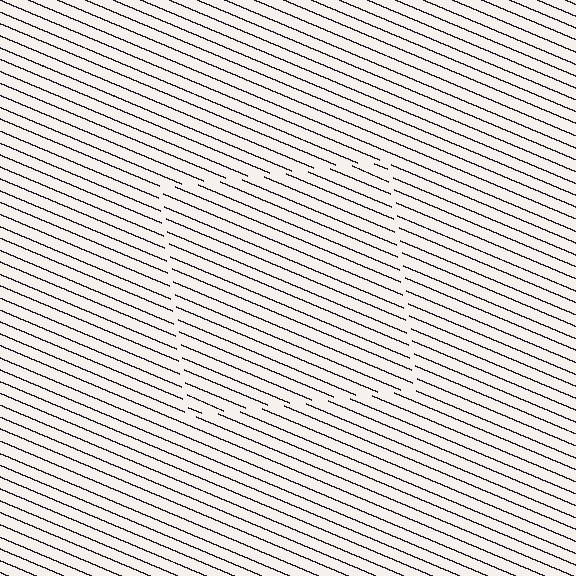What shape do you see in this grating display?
An illusory square. The interior of the shape contains the same grating, shifted by half a period — the contour is defined by the phase discontinuity where line-ends from the inner and outer gratings abut.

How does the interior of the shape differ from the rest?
The interior of the shape contains the same grating, shifted by half a period — the contour is defined by the phase discontinuity where line-ends from the inner and outer gratings abut.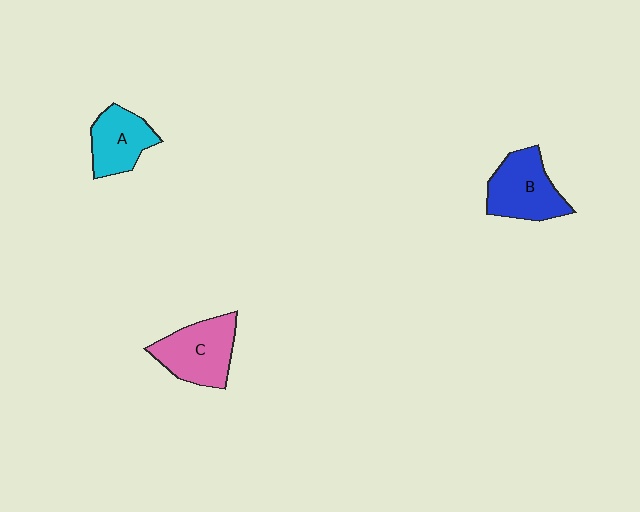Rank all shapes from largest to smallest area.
From largest to smallest: C (pink), B (blue), A (cyan).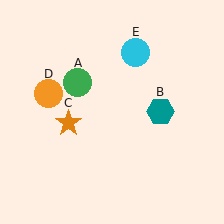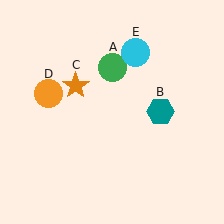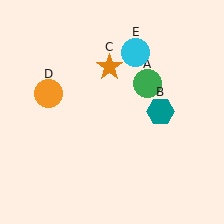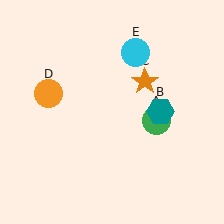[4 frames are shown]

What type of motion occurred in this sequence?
The green circle (object A), orange star (object C) rotated clockwise around the center of the scene.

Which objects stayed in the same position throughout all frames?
Teal hexagon (object B) and orange circle (object D) and cyan circle (object E) remained stationary.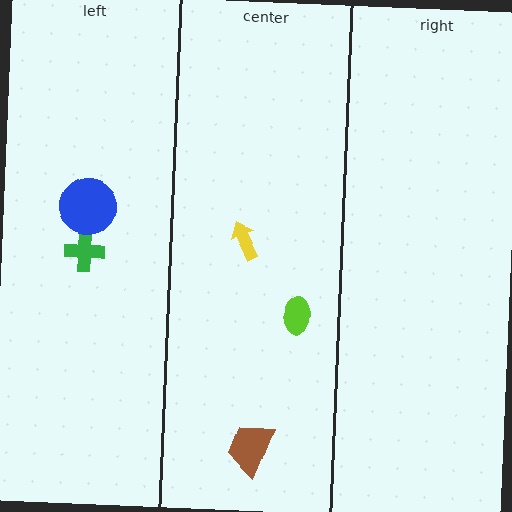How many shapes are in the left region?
2.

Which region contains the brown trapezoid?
The center region.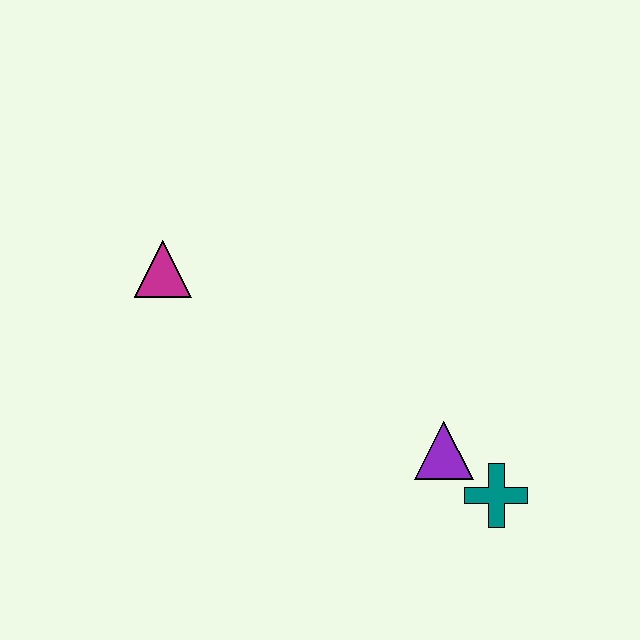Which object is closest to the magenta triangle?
The purple triangle is closest to the magenta triangle.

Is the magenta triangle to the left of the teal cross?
Yes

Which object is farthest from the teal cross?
The magenta triangle is farthest from the teal cross.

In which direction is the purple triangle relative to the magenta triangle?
The purple triangle is to the right of the magenta triangle.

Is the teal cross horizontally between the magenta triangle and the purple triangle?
No